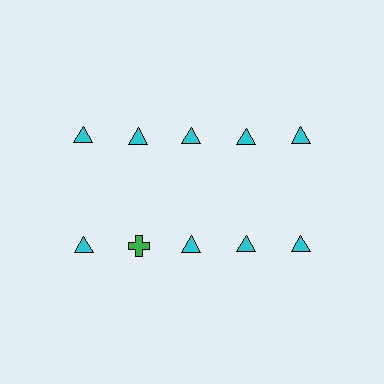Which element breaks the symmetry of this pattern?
The green cross in the second row, second from left column breaks the symmetry. All other shapes are cyan triangles.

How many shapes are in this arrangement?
There are 10 shapes arranged in a grid pattern.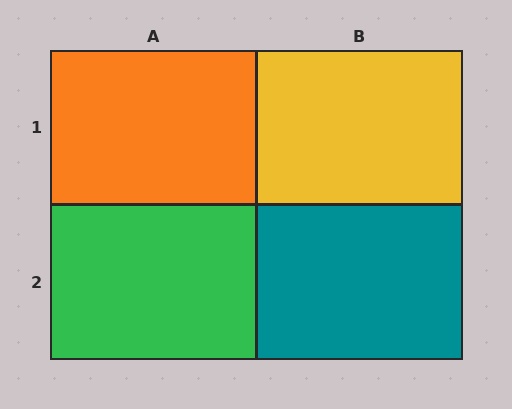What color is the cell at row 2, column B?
Teal.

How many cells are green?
1 cell is green.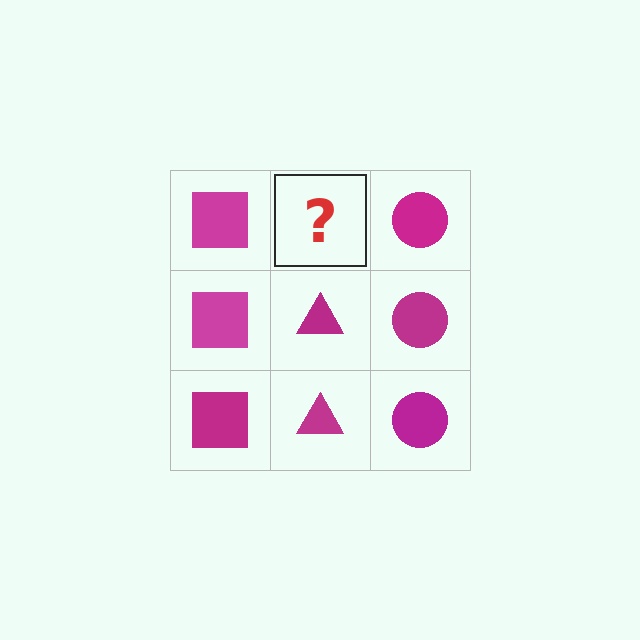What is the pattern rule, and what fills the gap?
The rule is that each column has a consistent shape. The gap should be filled with a magenta triangle.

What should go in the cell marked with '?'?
The missing cell should contain a magenta triangle.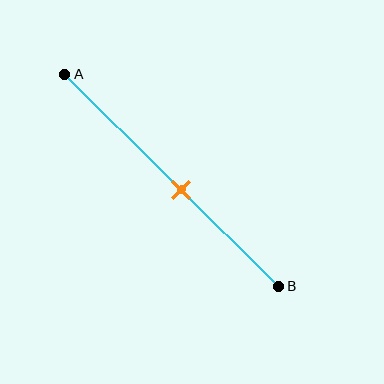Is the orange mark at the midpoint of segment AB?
No, the mark is at about 55% from A, not at the 50% midpoint.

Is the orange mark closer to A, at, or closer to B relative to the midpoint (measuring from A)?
The orange mark is closer to point B than the midpoint of segment AB.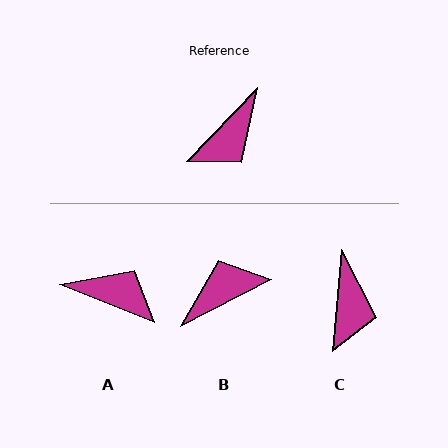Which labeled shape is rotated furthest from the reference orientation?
B, about 162 degrees away.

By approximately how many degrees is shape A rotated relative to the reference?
Approximately 112 degrees counter-clockwise.